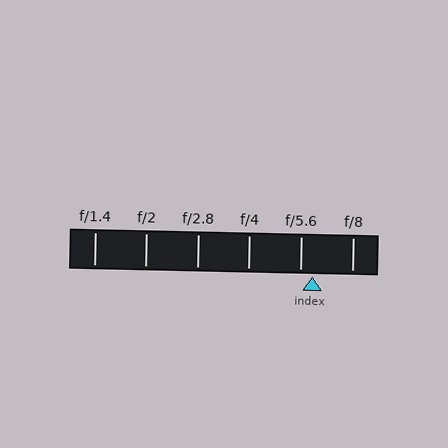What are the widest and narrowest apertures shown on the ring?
The widest aperture shown is f/1.4 and the narrowest is f/8.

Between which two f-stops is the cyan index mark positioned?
The index mark is between f/5.6 and f/8.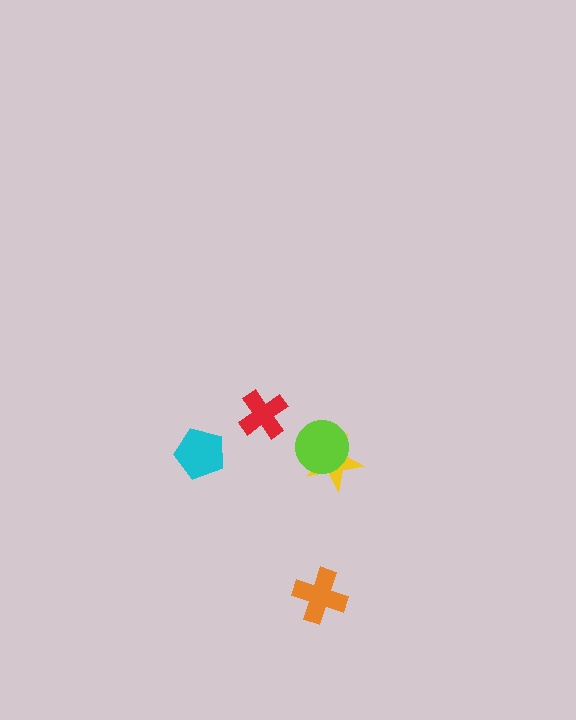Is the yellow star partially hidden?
Yes, it is partially covered by another shape.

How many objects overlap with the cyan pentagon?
0 objects overlap with the cyan pentagon.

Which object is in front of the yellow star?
The lime circle is in front of the yellow star.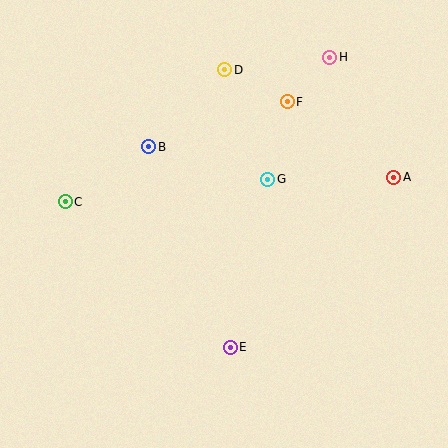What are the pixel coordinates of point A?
Point A is at (394, 177).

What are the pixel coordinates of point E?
Point E is at (230, 347).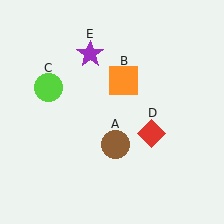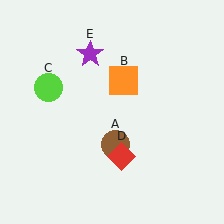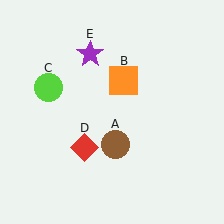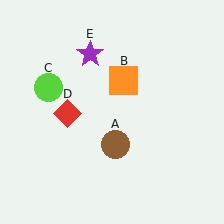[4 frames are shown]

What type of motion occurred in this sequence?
The red diamond (object D) rotated clockwise around the center of the scene.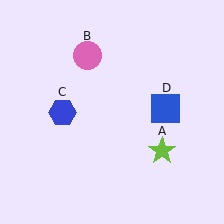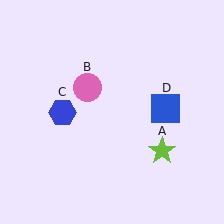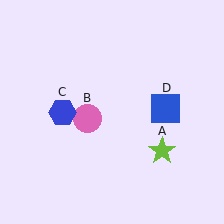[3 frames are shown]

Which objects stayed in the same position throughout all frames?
Lime star (object A) and blue hexagon (object C) and blue square (object D) remained stationary.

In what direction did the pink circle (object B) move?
The pink circle (object B) moved down.